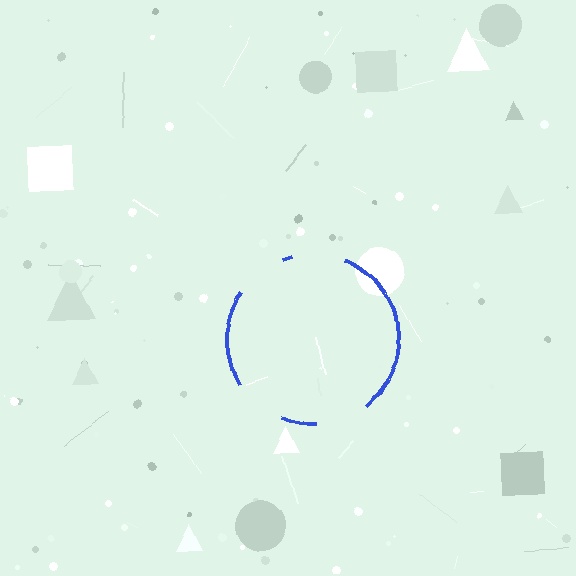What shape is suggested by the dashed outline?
The dashed outline suggests a circle.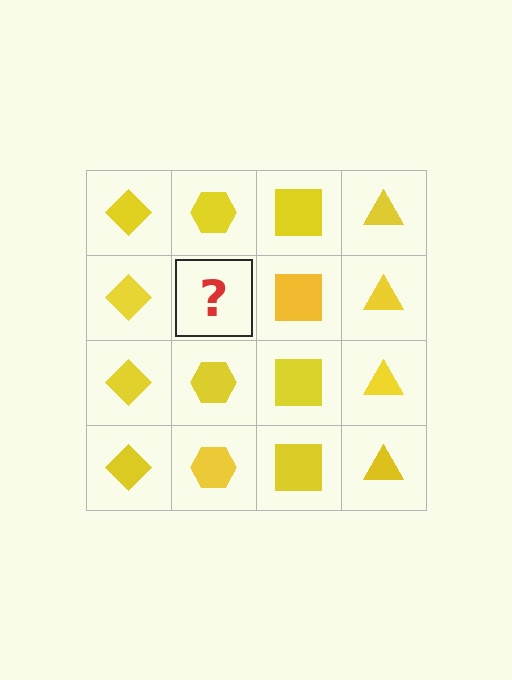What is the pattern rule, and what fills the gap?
The rule is that each column has a consistent shape. The gap should be filled with a yellow hexagon.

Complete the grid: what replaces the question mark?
The question mark should be replaced with a yellow hexagon.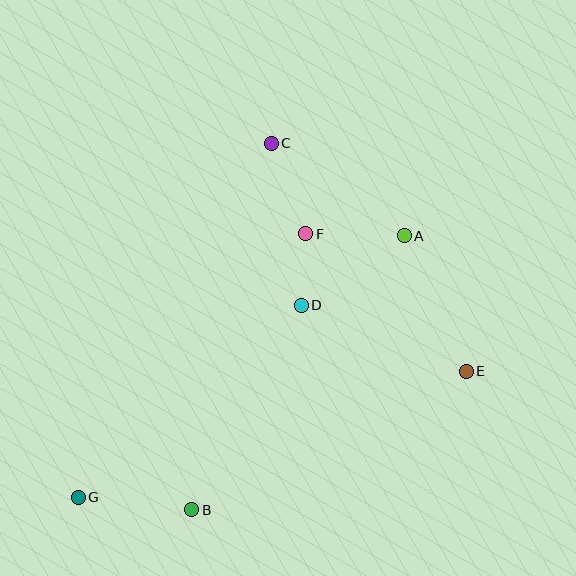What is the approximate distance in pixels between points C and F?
The distance between C and F is approximately 97 pixels.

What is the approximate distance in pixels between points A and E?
The distance between A and E is approximately 149 pixels.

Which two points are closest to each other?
Points D and F are closest to each other.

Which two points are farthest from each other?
Points A and G are farthest from each other.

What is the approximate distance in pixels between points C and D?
The distance between C and D is approximately 165 pixels.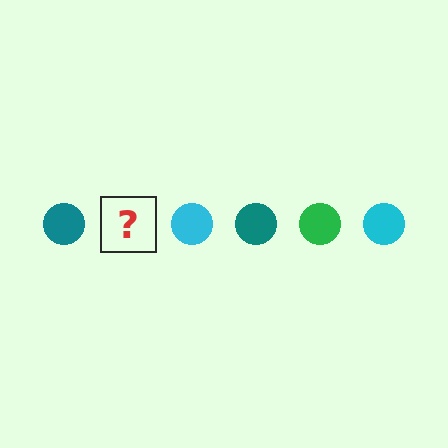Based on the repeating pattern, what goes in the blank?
The blank should be a green circle.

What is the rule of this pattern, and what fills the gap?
The rule is that the pattern cycles through teal, green, cyan circles. The gap should be filled with a green circle.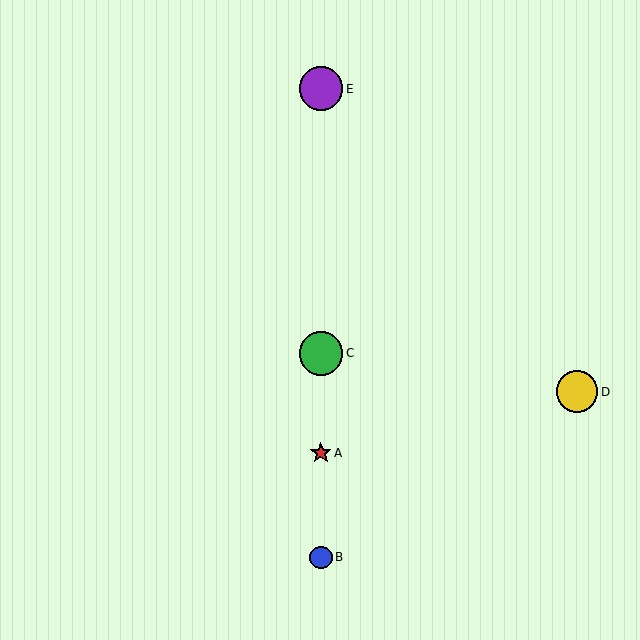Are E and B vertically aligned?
Yes, both are at x≈321.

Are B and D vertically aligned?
No, B is at x≈321 and D is at x≈577.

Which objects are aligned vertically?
Objects A, B, C, E are aligned vertically.